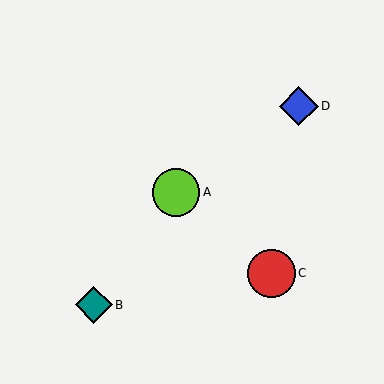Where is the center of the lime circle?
The center of the lime circle is at (176, 192).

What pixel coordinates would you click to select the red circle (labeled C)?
Click at (272, 273) to select the red circle C.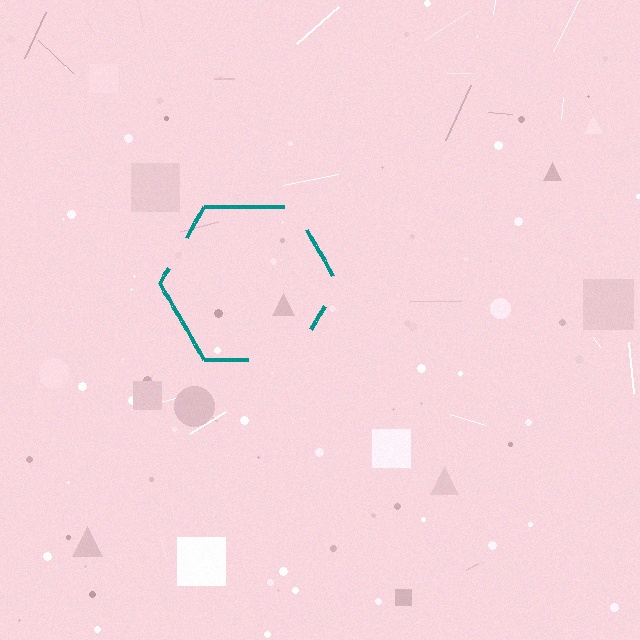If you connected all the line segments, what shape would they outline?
They would outline a hexagon.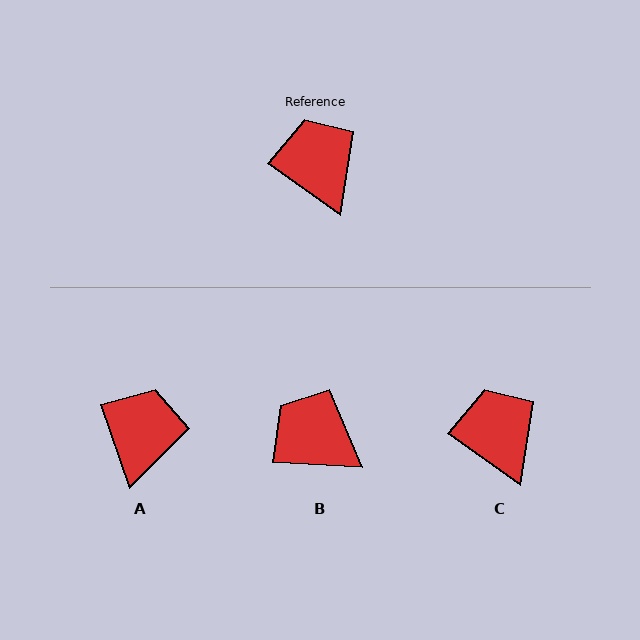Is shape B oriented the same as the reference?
No, it is off by about 32 degrees.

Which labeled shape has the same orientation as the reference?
C.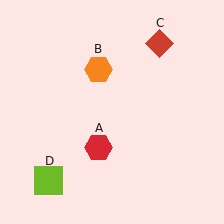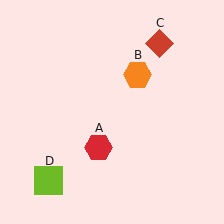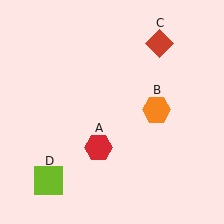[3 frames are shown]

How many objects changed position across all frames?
1 object changed position: orange hexagon (object B).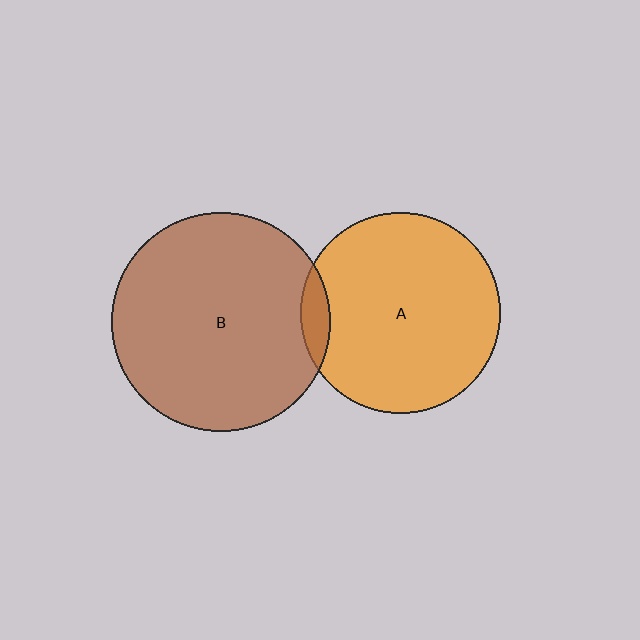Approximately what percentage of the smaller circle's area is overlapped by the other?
Approximately 5%.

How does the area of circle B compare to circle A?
Approximately 1.2 times.